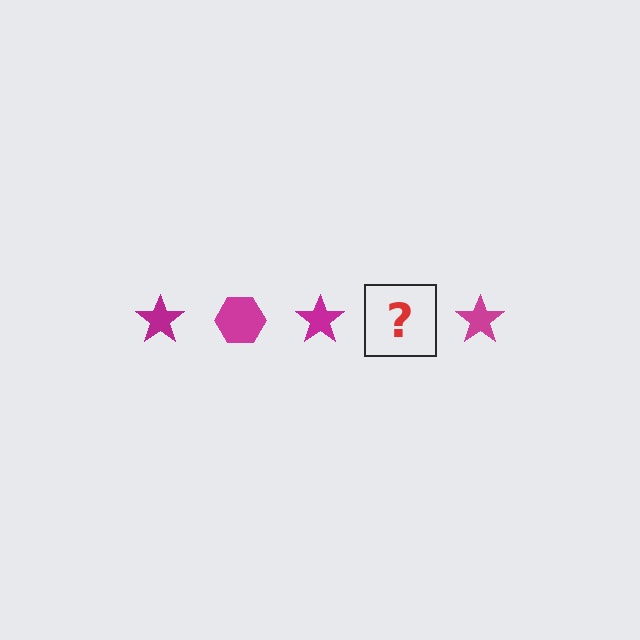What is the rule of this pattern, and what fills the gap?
The rule is that the pattern cycles through star, hexagon shapes in magenta. The gap should be filled with a magenta hexagon.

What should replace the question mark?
The question mark should be replaced with a magenta hexagon.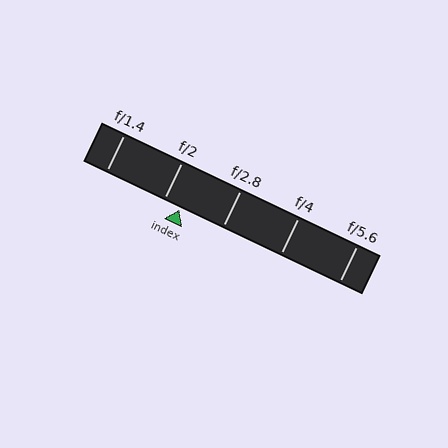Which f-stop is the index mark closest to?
The index mark is closest to f/2.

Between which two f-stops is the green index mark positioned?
The index mark is between f/2 and f/2.8.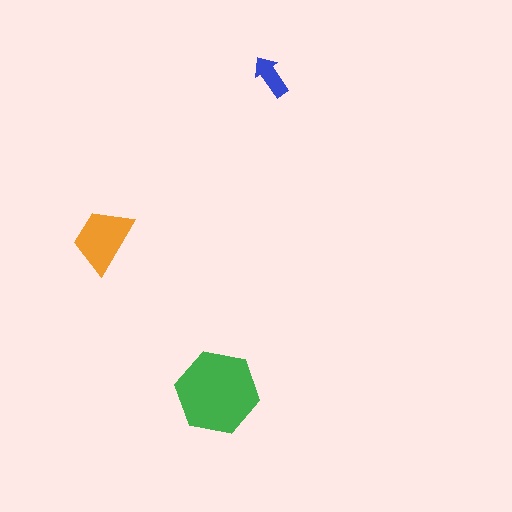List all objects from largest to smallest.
The green hexagon, the orange trapezoid, the blue arrow.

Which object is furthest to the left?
The orange trapezoid is leftmost.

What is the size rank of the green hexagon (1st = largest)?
1st.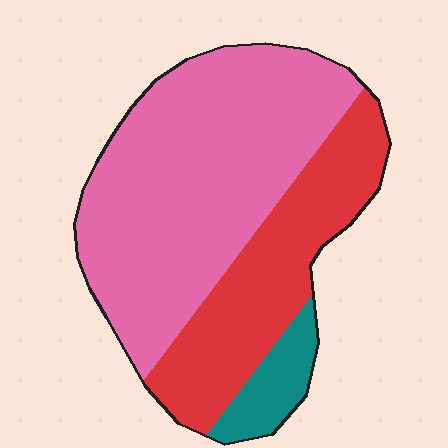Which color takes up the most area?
Pink, at roughly 60%.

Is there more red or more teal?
Red.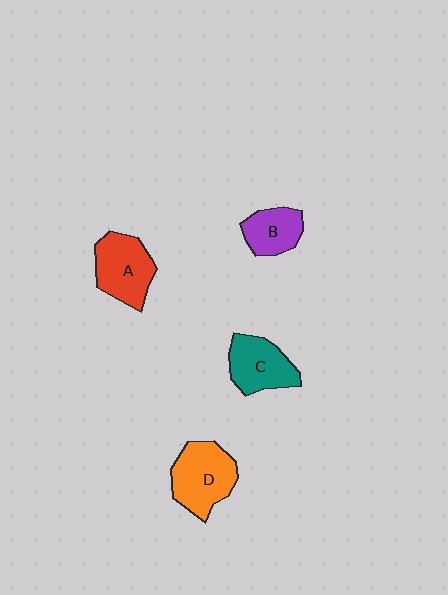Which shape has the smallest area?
Shape B (purple).